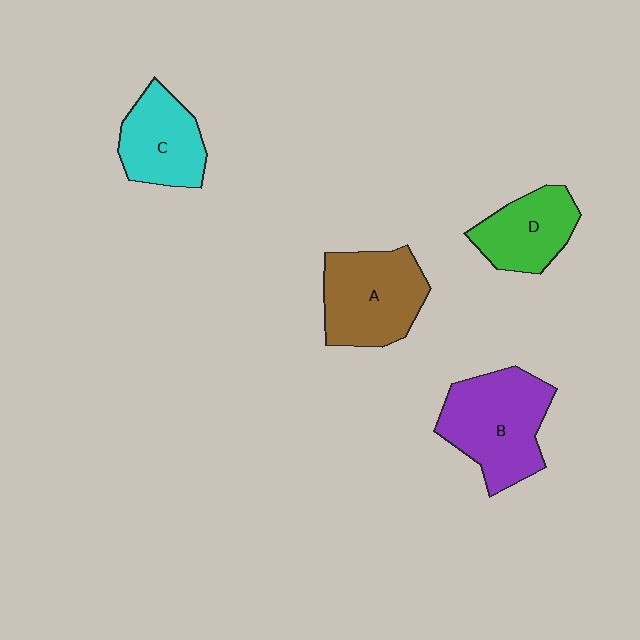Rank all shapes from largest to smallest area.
From largest to smallest: B (purple), A (brown), C (cyan), D (green).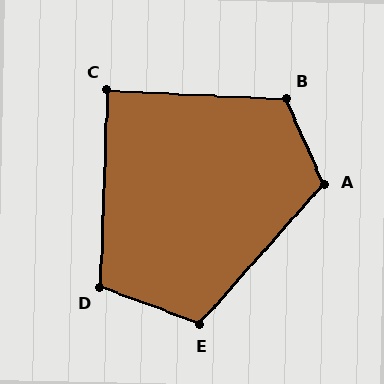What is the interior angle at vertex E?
Approximately 111 degrees (obtuse).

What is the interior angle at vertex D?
Approximately 108 degrees (obtuse).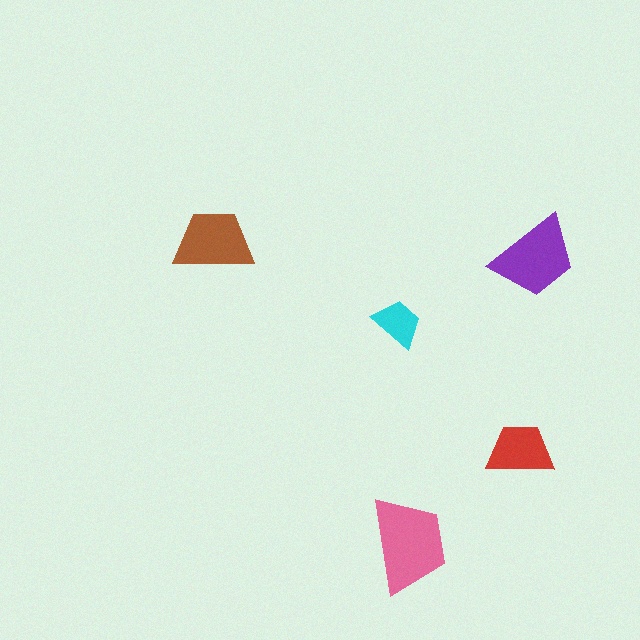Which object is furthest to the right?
The purple trapezoid is rightmost.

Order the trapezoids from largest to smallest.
the pink one, the purple one, the brown one, the red one, the cyan one.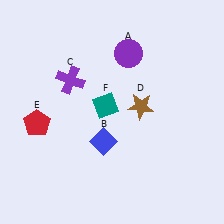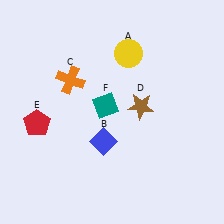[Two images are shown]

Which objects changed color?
A changed from purple to yellow. C changed from purple to orange.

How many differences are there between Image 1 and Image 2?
There are 2 differences between the two images.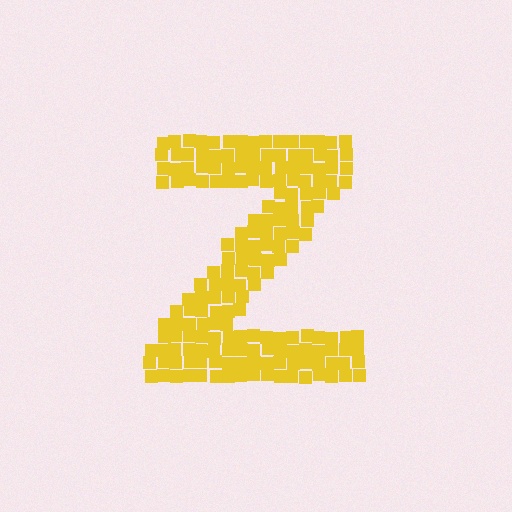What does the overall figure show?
The overall figure shows the letter Z.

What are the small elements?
The small elements are squares.